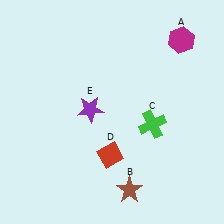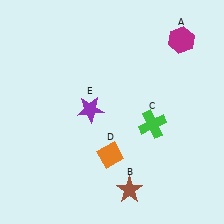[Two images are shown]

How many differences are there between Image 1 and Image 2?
There is 1 difference between the two images.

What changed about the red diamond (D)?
In Image 1, D is red. In Image 2, it changed to orange.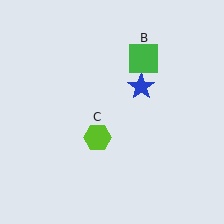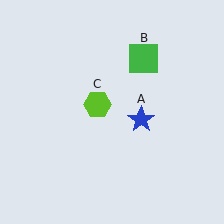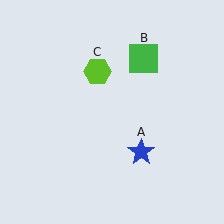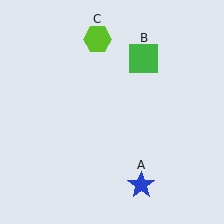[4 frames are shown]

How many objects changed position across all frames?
2 objects changed position: blue star (object A), lime hexagon (object C).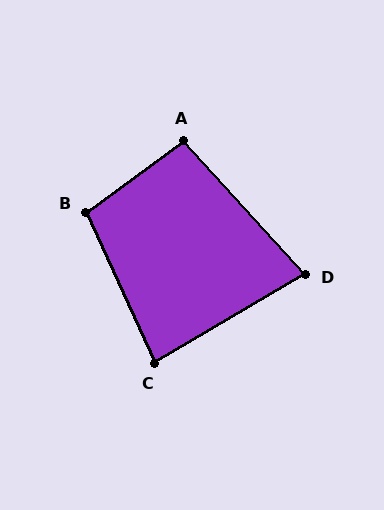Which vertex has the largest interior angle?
B, at approximately 102 degrees.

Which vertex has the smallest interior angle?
D, at approximately 78 degrees.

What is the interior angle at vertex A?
Approximately 96 degrees (obtuse).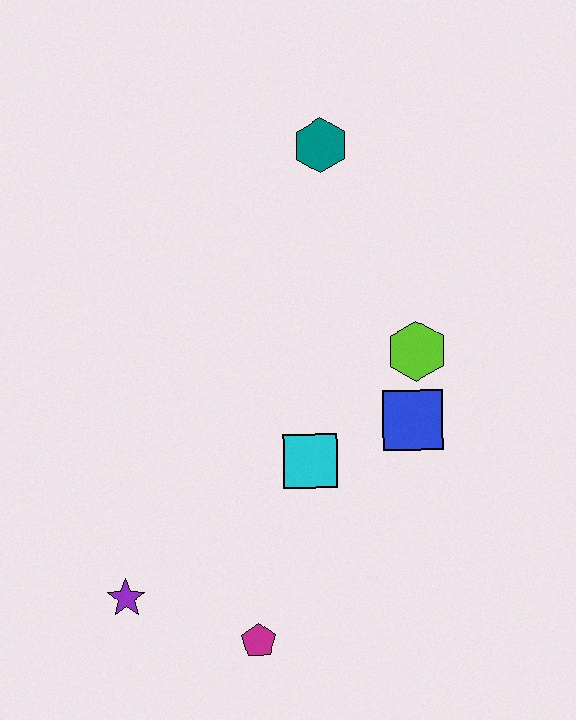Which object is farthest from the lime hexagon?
The purple star is farthest from the lime hexagon.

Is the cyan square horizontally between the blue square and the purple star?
Yes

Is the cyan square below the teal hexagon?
Yes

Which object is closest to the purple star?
The magenta pentagon is closest to the purple star.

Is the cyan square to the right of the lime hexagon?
No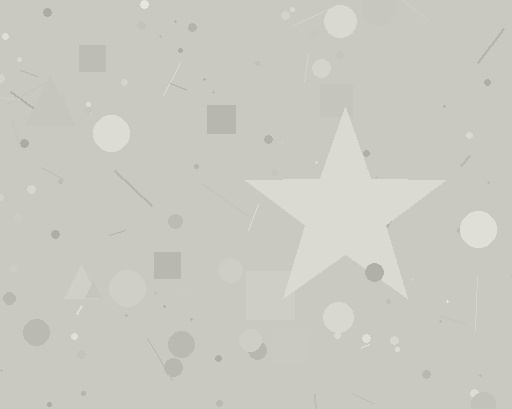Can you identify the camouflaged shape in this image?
The camouflaged shape is a star.